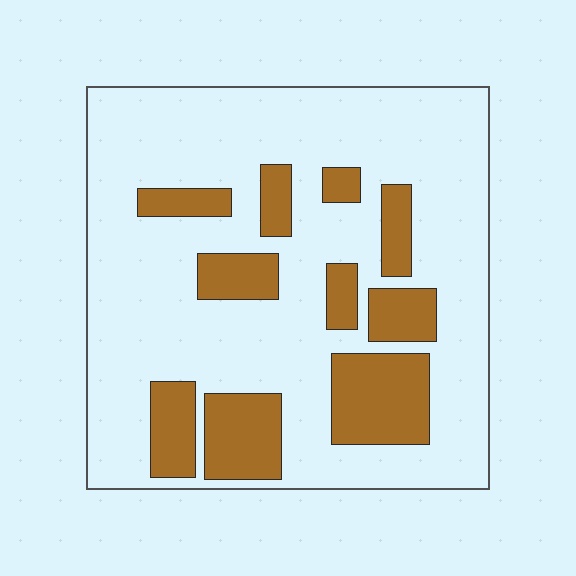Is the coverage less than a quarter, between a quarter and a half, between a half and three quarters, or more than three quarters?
Less than a quarter.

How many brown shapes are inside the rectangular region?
10.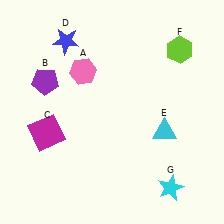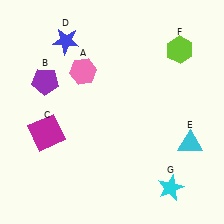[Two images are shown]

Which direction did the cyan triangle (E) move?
The cyan triangle (E) moved right.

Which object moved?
The cyan triangle (E) moved right.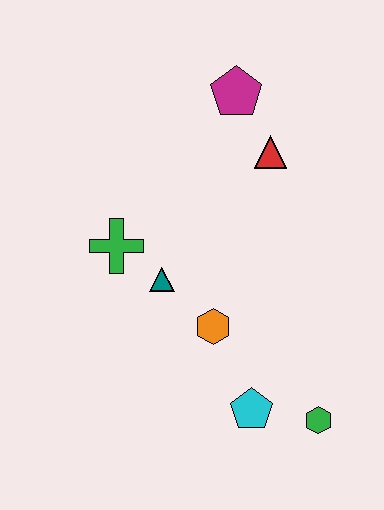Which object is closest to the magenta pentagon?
The red triangle is closest to the magenta pentagon.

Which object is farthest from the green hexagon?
The magenta pentagon is farthest from the green hexagon.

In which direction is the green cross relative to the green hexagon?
The green cross is to the left of the green hexagon.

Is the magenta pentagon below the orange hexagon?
No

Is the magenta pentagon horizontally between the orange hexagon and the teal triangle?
No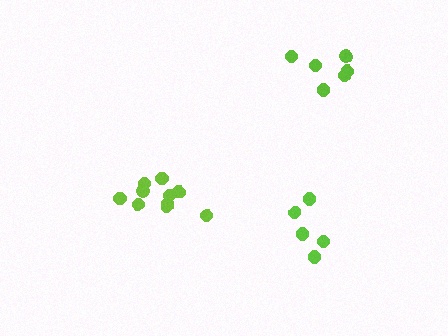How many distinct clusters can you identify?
There are 3 distinct clusters.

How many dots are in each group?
Group 1: 10 dots, Group 2: 5 dots, Group 3: 6 dots (21 total).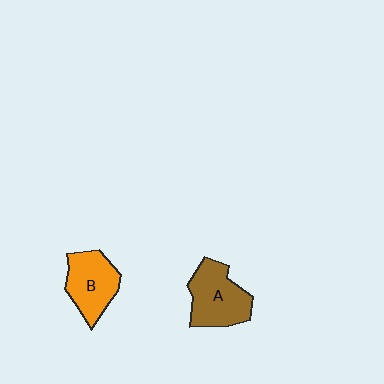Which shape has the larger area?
Shape A (brown).